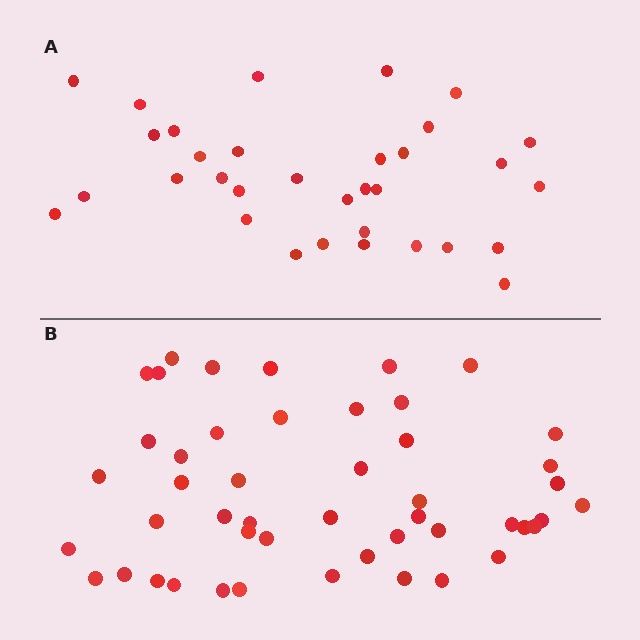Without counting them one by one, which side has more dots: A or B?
Region B (the bottom region) has more dots.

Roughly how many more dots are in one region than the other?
Region B has approximately 15 more dots than region A.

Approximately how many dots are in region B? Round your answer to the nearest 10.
About 50 dots. (The exact count is 48, which rounds to 50.)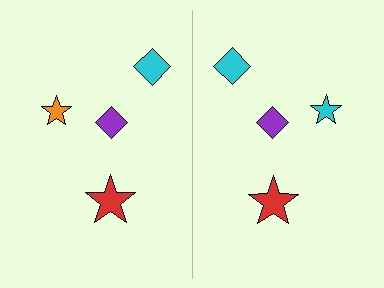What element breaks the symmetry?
The cyan star on the right side breaks the symmetry — its mirror counterpart is orange.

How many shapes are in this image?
There are 8 shapes in this image.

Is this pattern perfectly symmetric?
No, the pattern is not perfectly symmetric. The cyan star on the right side breaks the symmetry — its mirror counterpart is orange.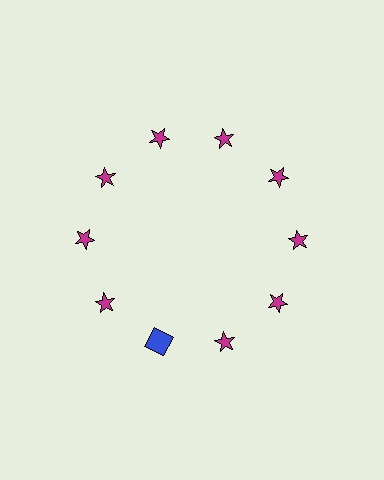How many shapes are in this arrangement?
There are 10 shapes arranged in a ring pattern.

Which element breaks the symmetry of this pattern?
The blue square at roughly the 7 o'clock position breaks the symmetry. All other shapes are magenta stars.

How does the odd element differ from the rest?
It differs in both color (blue instead of magenta) and shape (square instead of star).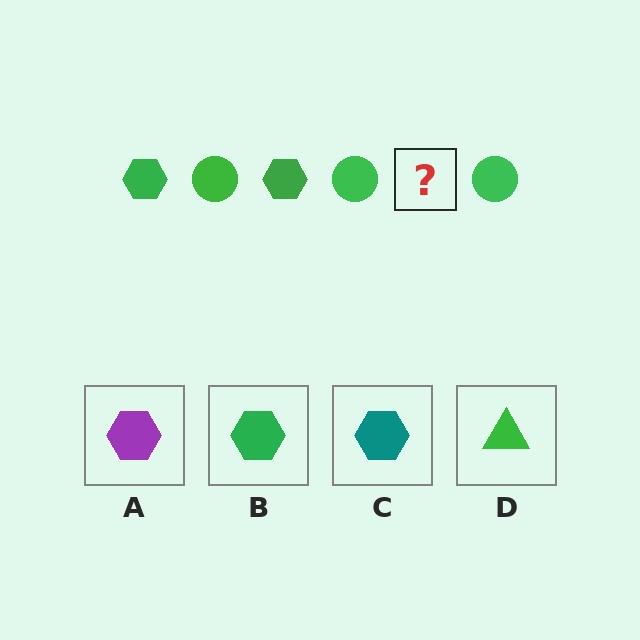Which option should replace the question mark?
Option B.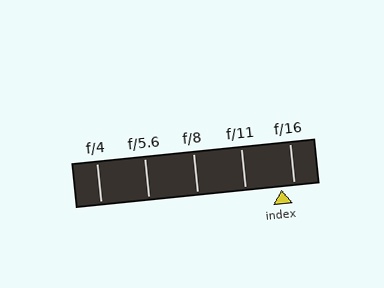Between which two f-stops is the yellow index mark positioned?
The index mark is between f/11 and f/16.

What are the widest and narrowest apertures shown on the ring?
The widest aperture shown is f/4 and the narrowest is f/16.